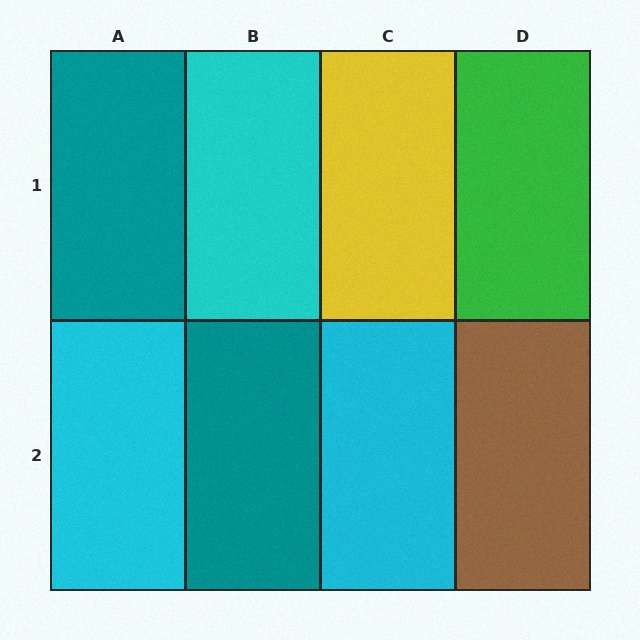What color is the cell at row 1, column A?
Teal.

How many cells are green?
1 cell is green.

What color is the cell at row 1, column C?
Yellow.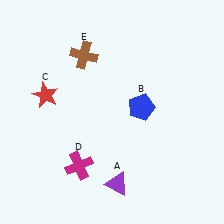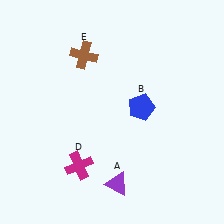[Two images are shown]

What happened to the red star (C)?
The red star (C) was removed in Image 2. It was in the top-left area of Image 1.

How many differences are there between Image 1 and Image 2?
There is 1 difference between the two images.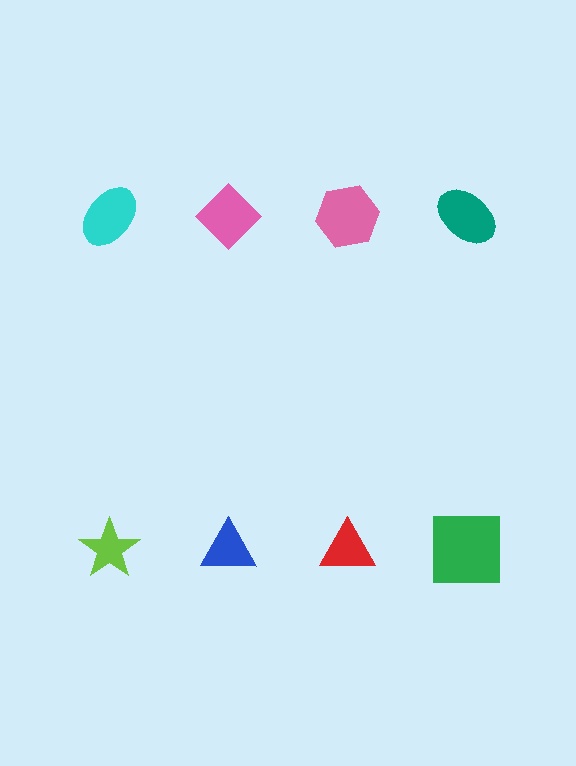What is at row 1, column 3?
A pink hexagon.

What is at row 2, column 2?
A blue triangle.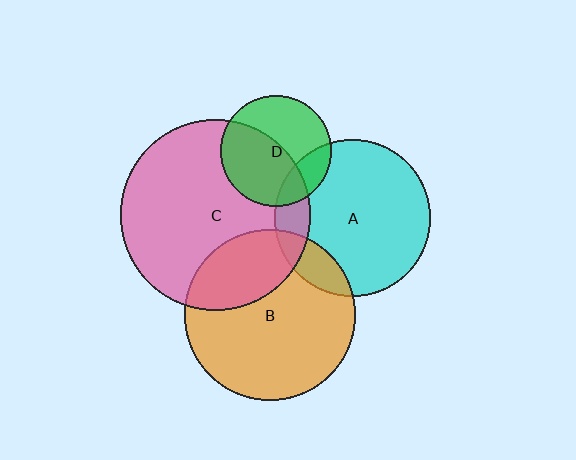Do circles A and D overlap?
Yes.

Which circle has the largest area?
Circle C (pink).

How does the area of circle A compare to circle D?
Approximately 2.0 times.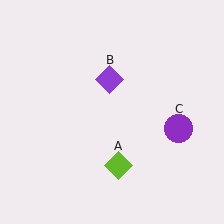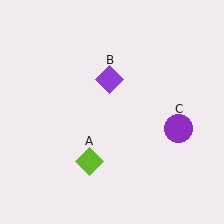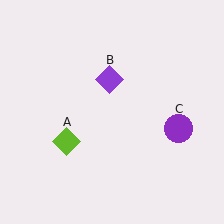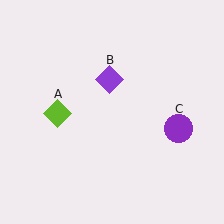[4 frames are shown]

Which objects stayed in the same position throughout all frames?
Purple diamond (object B) and purple circle (object C) remained stationary.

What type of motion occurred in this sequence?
The lime diamond (object A) rotated clockwise around the center of the scene.